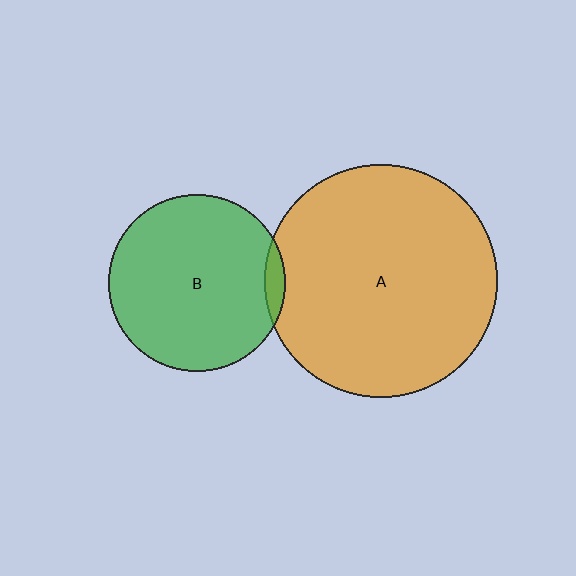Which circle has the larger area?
Circle A (orange).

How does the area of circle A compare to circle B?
Approximately 1.7 times.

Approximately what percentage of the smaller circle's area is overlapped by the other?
Approximately 5%.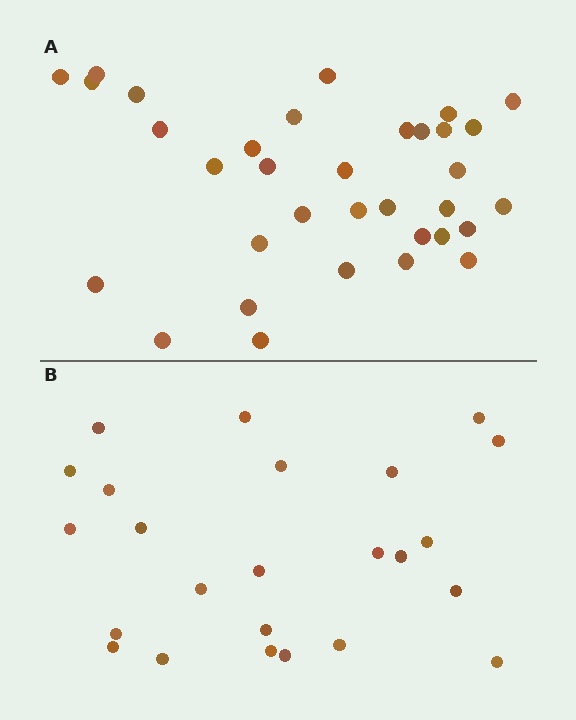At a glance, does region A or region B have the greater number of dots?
Region A (the top region) has more dots.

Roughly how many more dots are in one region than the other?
Region A has roughly 10 or so more dots than region B.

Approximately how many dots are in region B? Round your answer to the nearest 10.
About 20 dots. (The exact count is 24, which rounds to 20.)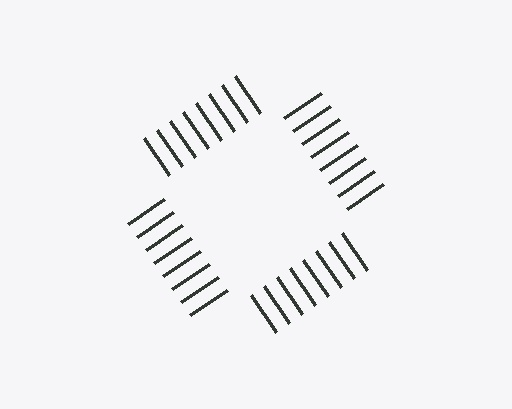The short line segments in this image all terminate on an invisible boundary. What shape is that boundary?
An illusory square — the line segments terminate on its edges but no continuous stroke is drawn.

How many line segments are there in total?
32 — 8 along each of the 4 edges.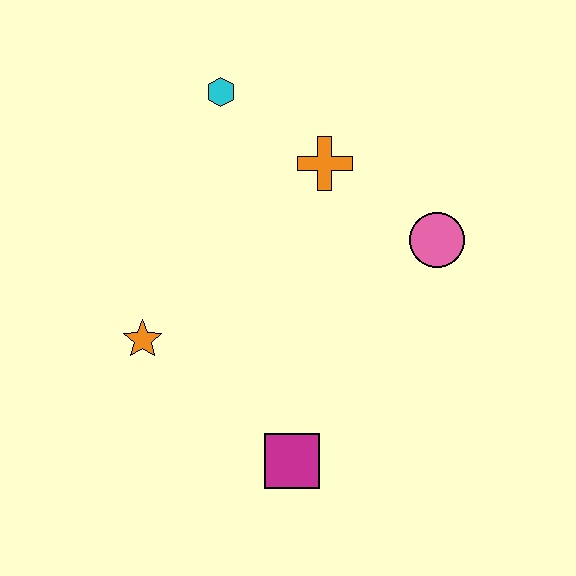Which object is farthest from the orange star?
The pink circle is farthest from the orange star.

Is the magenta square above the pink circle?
No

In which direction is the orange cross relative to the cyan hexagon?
The orange cross is to the right of the cyan hexagon.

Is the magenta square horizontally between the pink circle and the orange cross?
No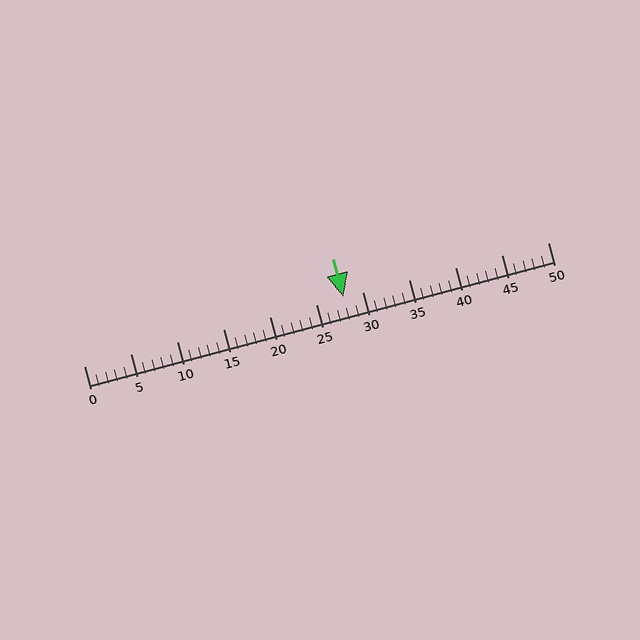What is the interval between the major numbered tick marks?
The major tick marks are spaced 5 units apart.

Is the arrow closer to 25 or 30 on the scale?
The arrow is closer to 30.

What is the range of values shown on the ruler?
The ruler shows values from 0 to 50.